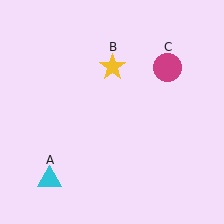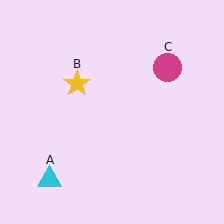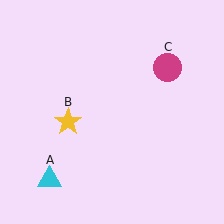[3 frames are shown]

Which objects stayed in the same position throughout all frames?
Cyan triangle (object A) and magenta circle (object C) remained stationary.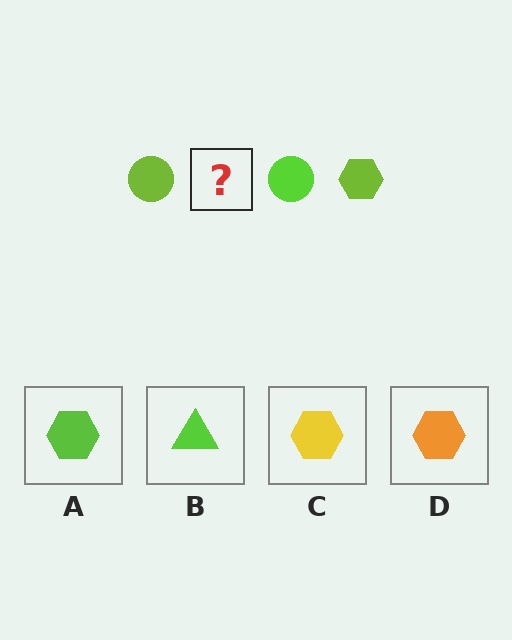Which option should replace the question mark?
Option A.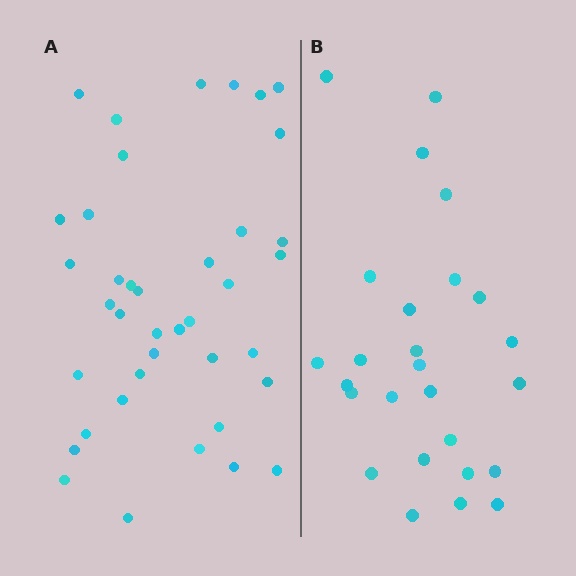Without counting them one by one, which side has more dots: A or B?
Region A (the left region) has more dots.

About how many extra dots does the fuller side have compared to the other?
Region A has approximately 15 more dots than region B.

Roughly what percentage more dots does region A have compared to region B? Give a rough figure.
About 50% more.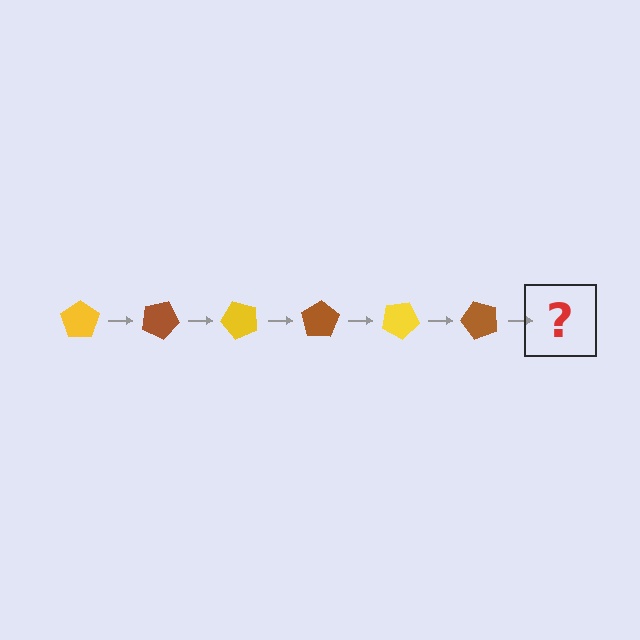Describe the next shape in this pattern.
It should be a yellow pentagon, rotated 150 degrees from the start.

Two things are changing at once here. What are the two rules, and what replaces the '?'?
The two rules are that it rotates 25 degrees each step and the color cycles through yellow and brown. The '?' should be a yellow pentagon, rotated 150 degrees from the start.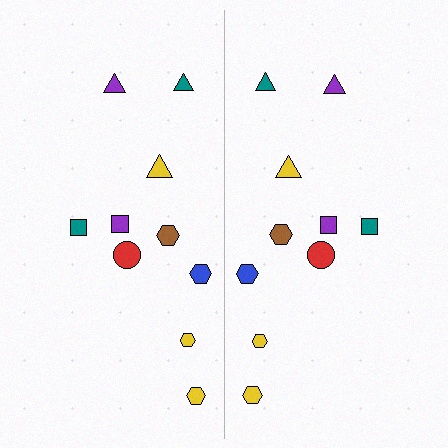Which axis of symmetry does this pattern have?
The pattern has a vertical axis of symmetry running through the center of the image.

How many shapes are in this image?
There are 20 shapes in this image.